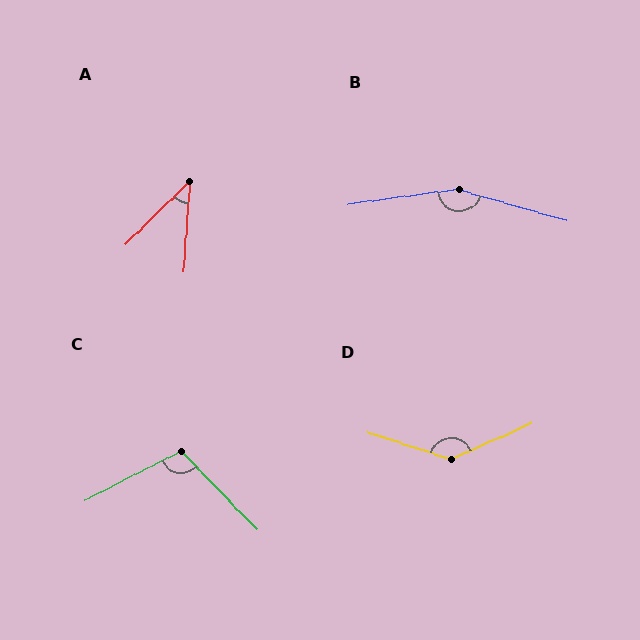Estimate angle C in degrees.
Approximately 106 degrees.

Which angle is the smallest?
A, at approximately 41 degrees.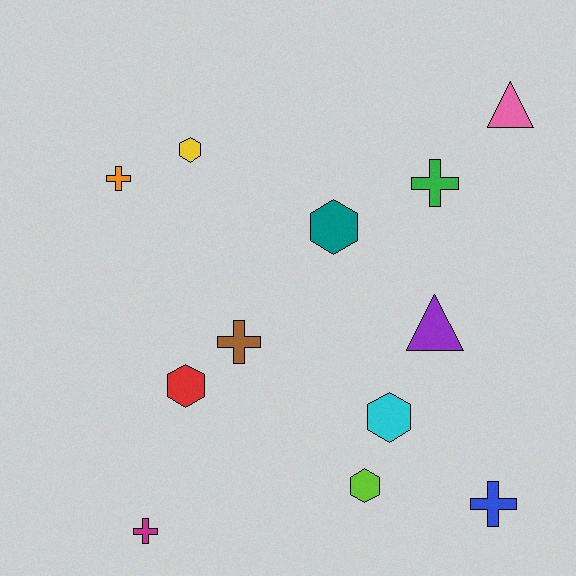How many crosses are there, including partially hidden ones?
There are 5 crosses.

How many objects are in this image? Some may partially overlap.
There are 12 objects.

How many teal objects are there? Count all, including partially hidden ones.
There is 1 teal object.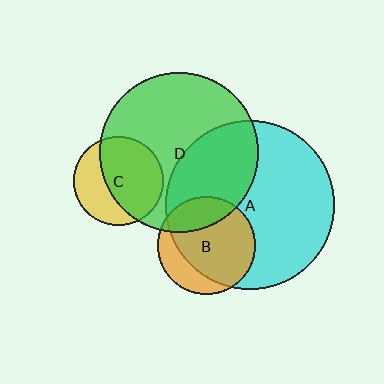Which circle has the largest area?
Circle A (cyan).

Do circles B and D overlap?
Yes.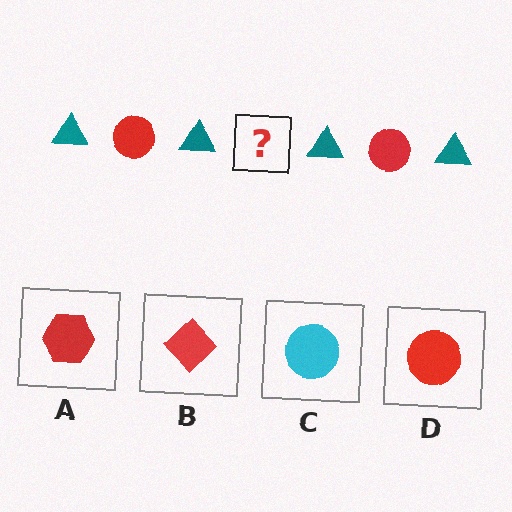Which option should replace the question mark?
Option D.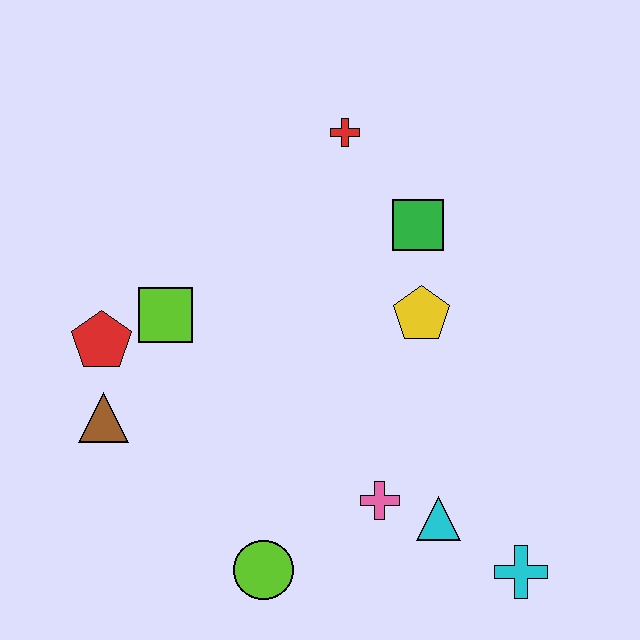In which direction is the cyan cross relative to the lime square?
The cyan cross is to the right of the lime square.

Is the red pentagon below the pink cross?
No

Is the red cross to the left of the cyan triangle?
Yes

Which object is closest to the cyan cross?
The cyan triangle is closest to the cyan cross.